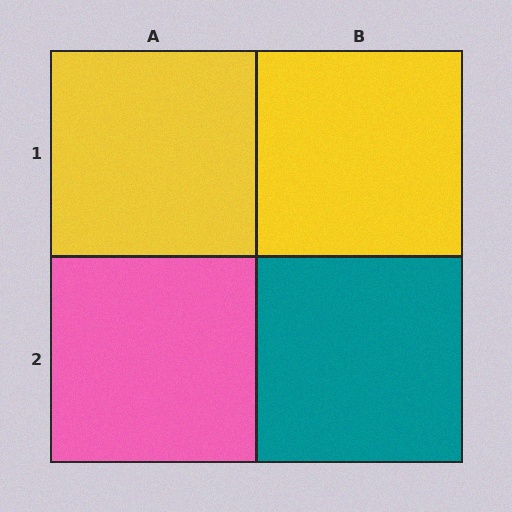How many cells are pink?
1 cell is pink.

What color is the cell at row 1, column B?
Yellow.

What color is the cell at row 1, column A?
Yellow.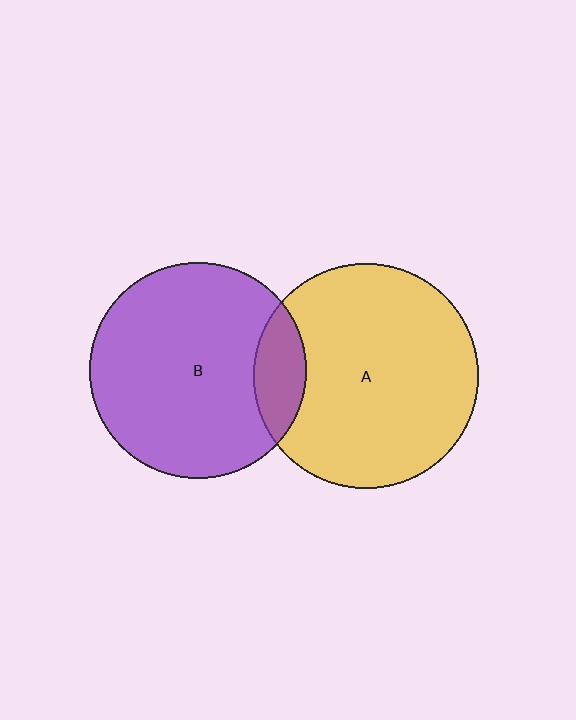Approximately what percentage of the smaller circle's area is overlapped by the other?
Approximately 15%.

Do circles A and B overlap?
Yes.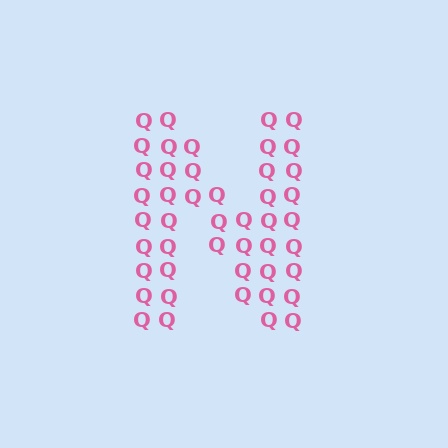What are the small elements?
The small elements are letter Q's.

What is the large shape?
The large shape is the letter N.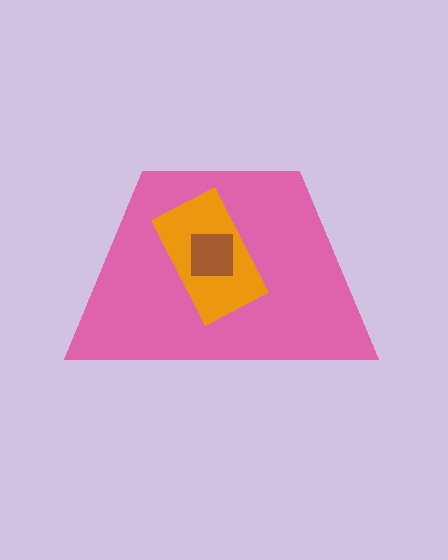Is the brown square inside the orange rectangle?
Yes.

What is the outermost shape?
The pink trapezoid.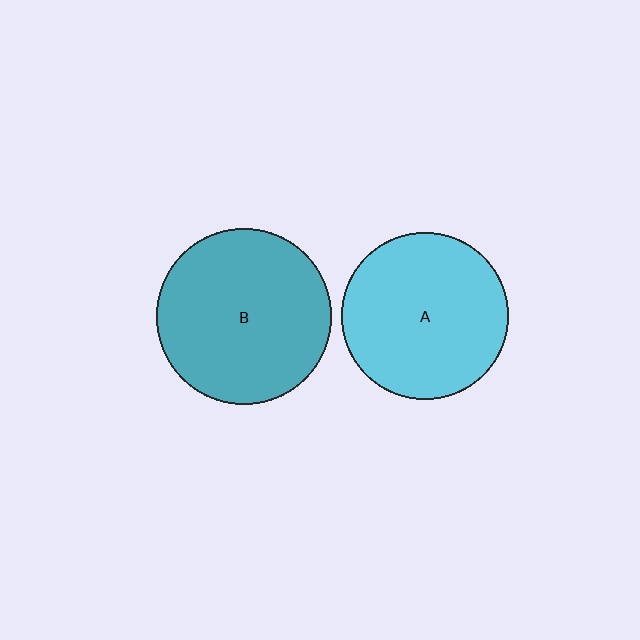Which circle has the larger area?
Circle B (teal).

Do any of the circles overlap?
No, none of the circles overlap.